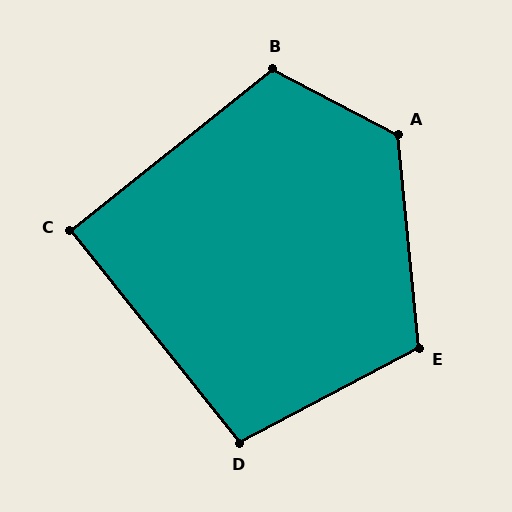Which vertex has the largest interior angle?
A, at approximately 123 degrees.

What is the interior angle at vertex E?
Approximately 112 degrees (obtuse).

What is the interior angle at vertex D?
Approximately 101 degrees (obtuse).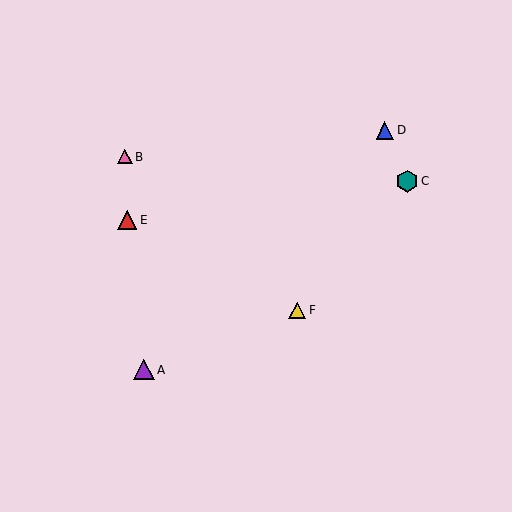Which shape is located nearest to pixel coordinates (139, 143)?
The pink triangle (labeled B) at (125, 157) is nearest to that location.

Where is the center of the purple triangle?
The center of the purple triangle is at (144, 370).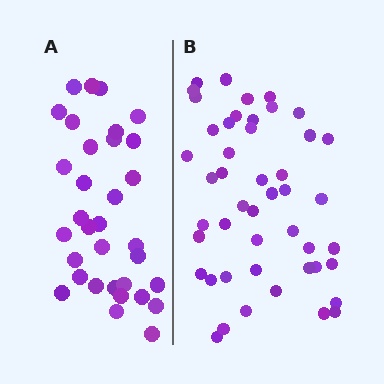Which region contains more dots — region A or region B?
Region B (the right region) has more dots.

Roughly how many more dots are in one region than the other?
Region B has approximately 15 more dots than region A.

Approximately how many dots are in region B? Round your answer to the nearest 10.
About 50 dots. (The exact count is 47, which rounds to 50.)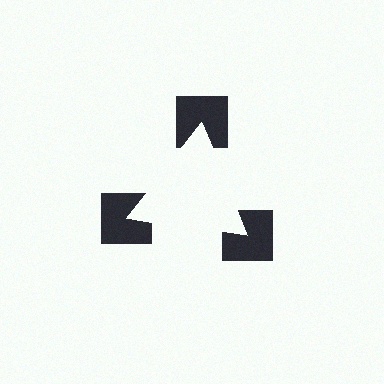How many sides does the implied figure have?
3 sides.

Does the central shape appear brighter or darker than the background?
It typically appears slightly brighter than the background, even though no actual brightness change is drawn.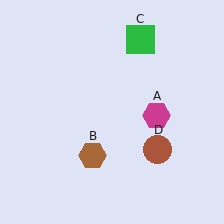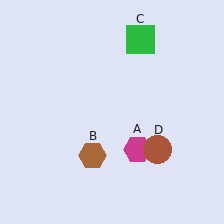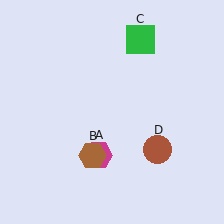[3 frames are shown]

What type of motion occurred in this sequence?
The magenta hexagon (object A) rotated clockwise around the center of the scene.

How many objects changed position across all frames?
1 object changed position: magenta hexagon (object A).